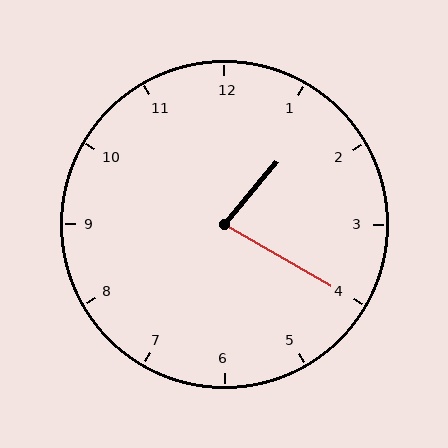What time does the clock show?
1:20.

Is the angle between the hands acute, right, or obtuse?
It is acute.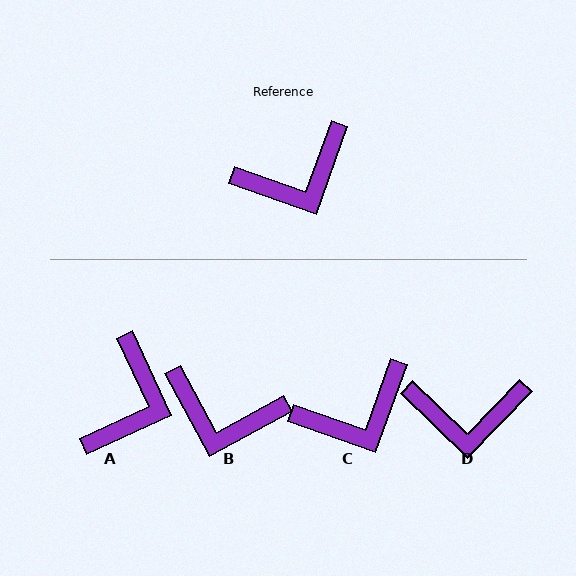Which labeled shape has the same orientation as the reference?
C.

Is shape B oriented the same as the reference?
No, it is off by about 42 degrees.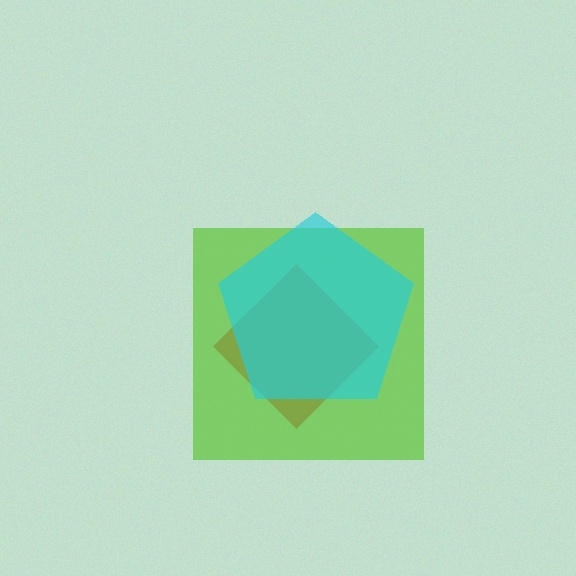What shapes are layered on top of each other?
The layered shapes are: a red diamond, a lime square, a cyan pentagon.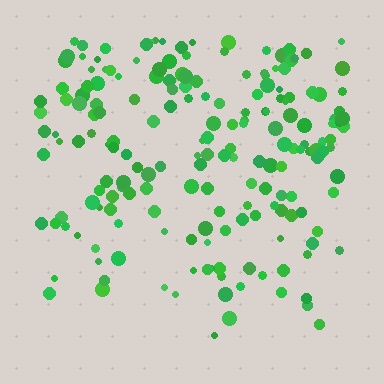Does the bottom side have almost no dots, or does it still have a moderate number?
Still a moderate number, just noticeably fewer than the top.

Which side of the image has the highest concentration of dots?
The top.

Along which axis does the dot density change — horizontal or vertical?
Vertical.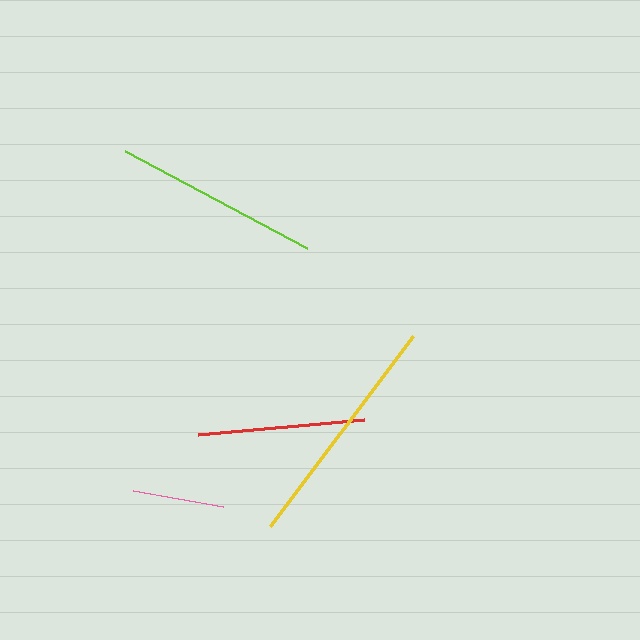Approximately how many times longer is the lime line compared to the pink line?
The lime line is approximately 2.2 times the length of the pink line.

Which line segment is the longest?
The yellow line is the longest at approximately 237 pixels.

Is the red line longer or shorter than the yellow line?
The yellow line is longer than the red line.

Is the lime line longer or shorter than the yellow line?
The yellow line is longer than the lime line.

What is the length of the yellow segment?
The yellow segment is approximately 237 pixels long.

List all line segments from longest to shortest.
From longest to shortest: yellow, lime, red, pink.